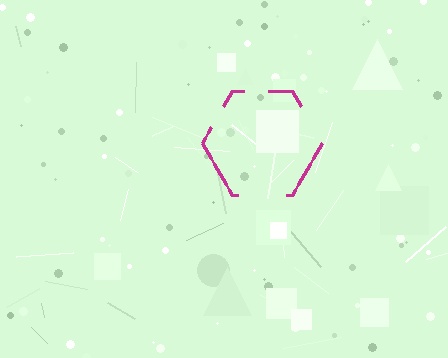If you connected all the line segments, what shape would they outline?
They would outline a hexagon.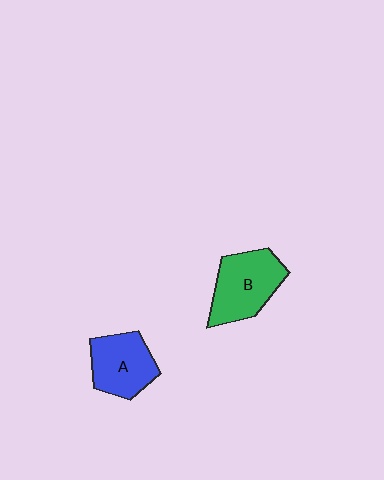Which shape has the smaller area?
Shape A (blue).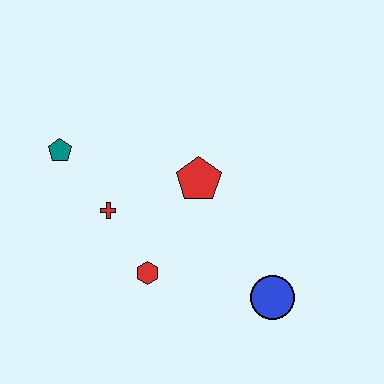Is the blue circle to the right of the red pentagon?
Yes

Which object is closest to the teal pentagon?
The red cross is closest to the teal pentagon.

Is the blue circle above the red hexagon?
No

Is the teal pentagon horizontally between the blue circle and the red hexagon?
No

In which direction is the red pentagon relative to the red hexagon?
The red pentagon is above the red hexagon.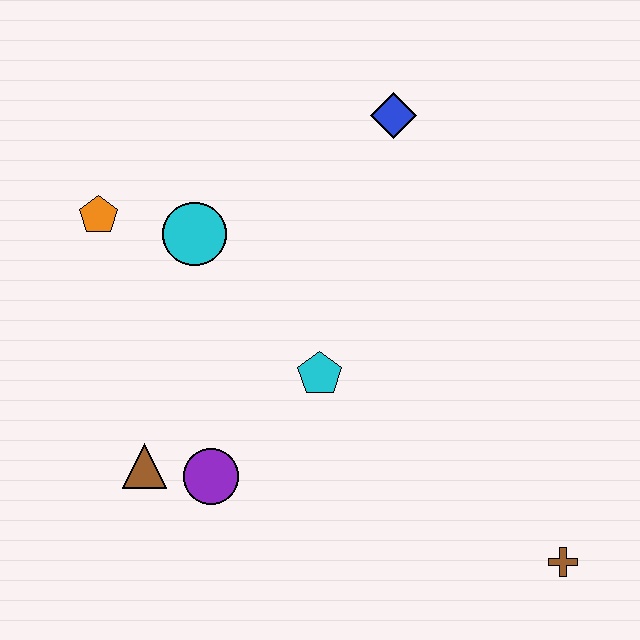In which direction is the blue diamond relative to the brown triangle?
The blue diamond is above the brown triangle.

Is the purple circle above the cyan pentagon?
No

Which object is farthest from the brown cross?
The orange pentagon is farthest from the brown cross.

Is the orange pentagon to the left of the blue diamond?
Yes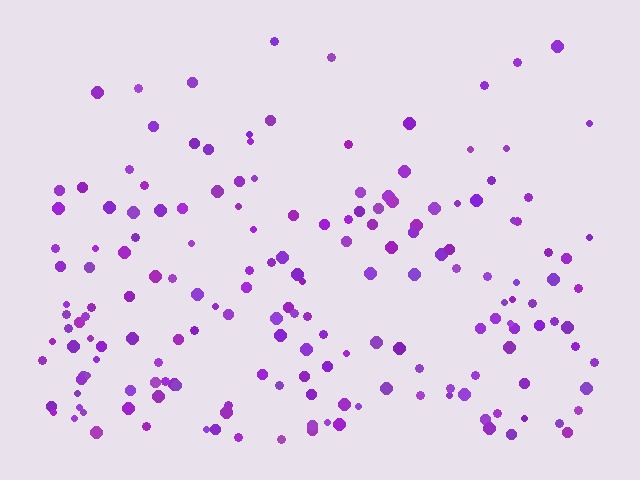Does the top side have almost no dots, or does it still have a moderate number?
Still a moderate number, just noticeably fewer than the bottom.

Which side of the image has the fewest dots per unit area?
The top.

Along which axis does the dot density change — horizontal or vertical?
Vertical.